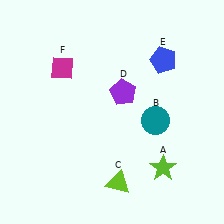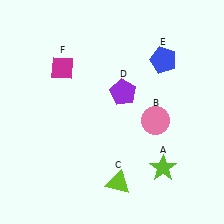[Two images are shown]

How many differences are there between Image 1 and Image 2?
There is 1 difference between the two images.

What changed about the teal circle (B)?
In Image 1, B is teal. In Image 2, it changed to pink.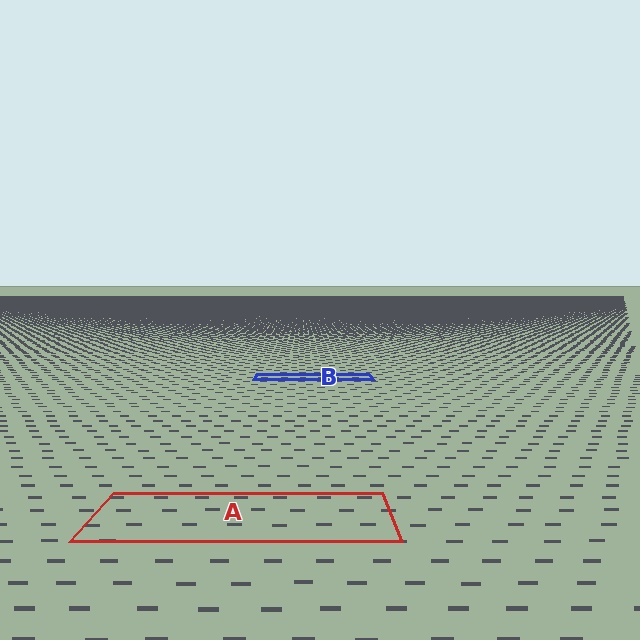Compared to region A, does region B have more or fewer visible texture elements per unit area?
Region B has more texture elements per unit area — they are packed more densely because it is farther away.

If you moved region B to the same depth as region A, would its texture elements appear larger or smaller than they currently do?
They would appear larger. At a closer depth, the same texture elements are projected at a bigger on-screen size.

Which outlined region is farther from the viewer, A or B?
Region B is farther from the viewer — the texture elements inside it appear smaller and more densely packed.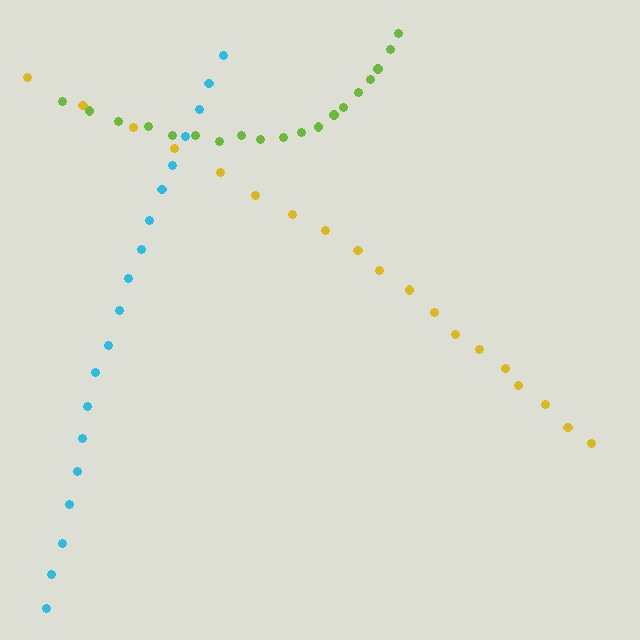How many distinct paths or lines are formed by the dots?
There are 3 distinct paths.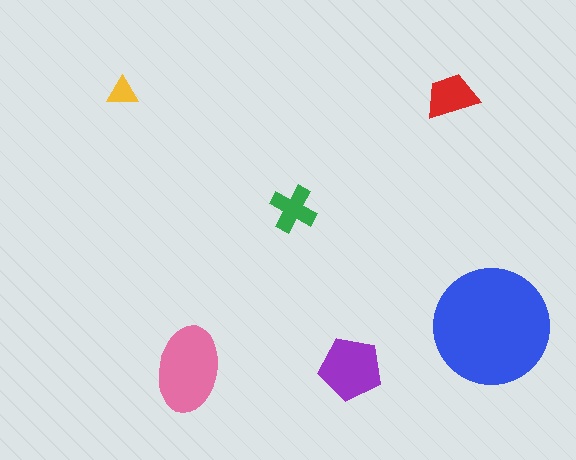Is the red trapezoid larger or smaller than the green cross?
Larger.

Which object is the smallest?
The yellow triangle.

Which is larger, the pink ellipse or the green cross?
The pink ellipse.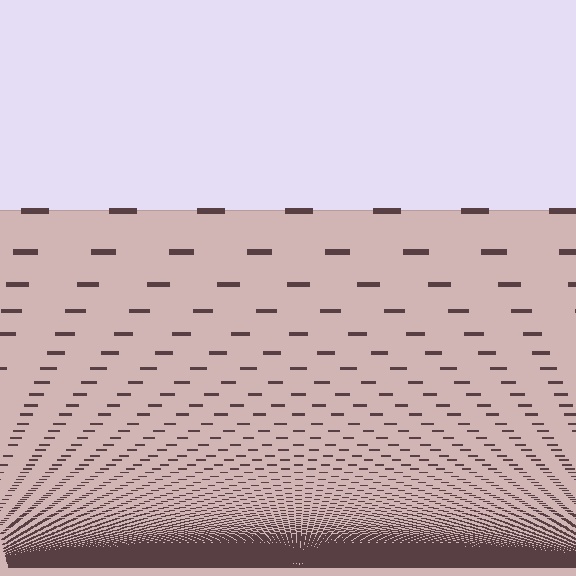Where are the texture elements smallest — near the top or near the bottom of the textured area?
Near the bottom.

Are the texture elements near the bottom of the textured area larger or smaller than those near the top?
Smaller. The gradient is inverted — elements near the bottom are smaller and denser.